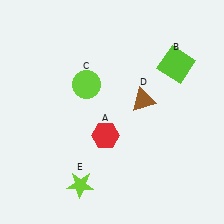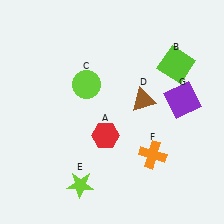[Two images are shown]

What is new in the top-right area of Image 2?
A purple square (G) was added in the top-right area of Image 2.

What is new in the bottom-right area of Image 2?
An orange cross (F) was added in the bottom-right area of Image 2.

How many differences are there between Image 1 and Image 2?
There are 2 differences between the two images.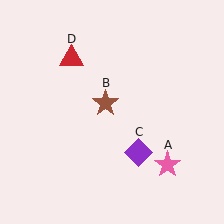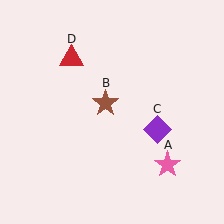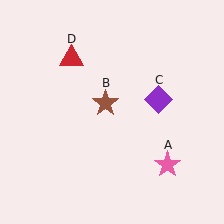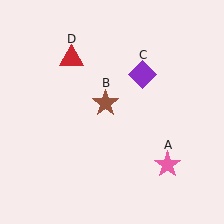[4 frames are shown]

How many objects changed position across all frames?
1 object changed position: purple diamond (object C).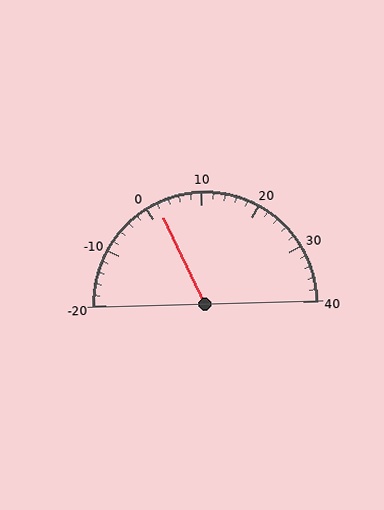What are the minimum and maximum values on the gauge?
The gauge ranges from -20 to 40.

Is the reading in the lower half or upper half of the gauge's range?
The reading is in the lower half of the range (-20 to 40).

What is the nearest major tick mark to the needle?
The nearest major tick mark is 0.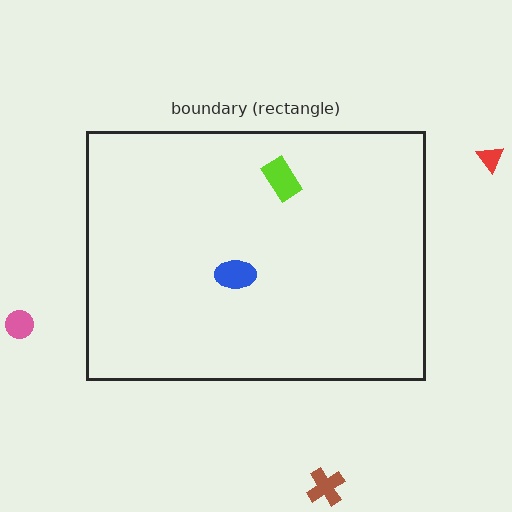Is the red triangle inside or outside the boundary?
Outside.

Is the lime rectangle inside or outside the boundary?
Inside.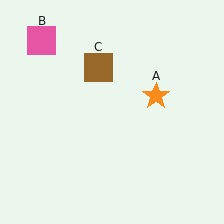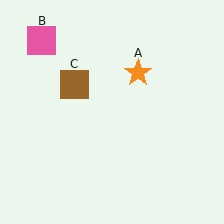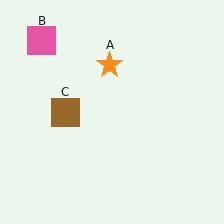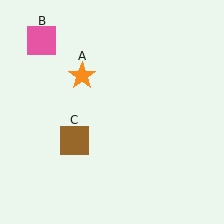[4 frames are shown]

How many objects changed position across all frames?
2 objects changed position: orange star (object A), brown square (object C).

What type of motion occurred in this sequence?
The orange star (object A), brown square (object C) rotated counterclockwise around the center of the scene.